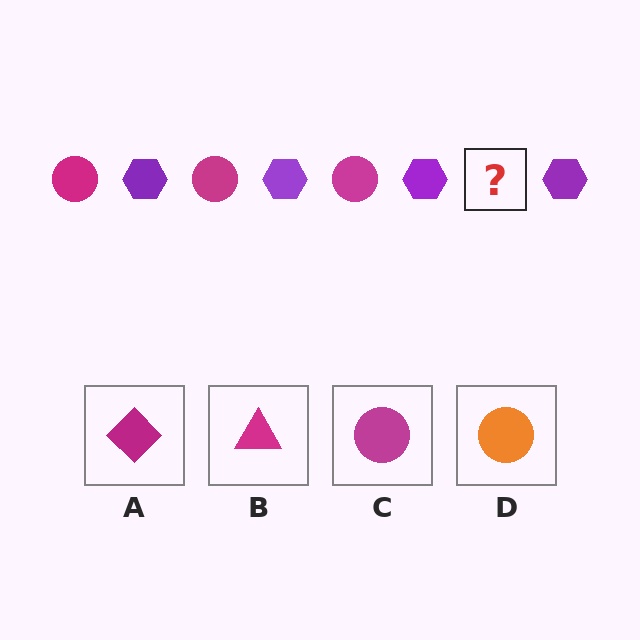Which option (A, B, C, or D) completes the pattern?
C.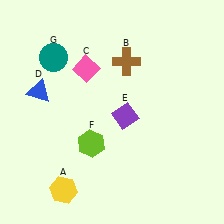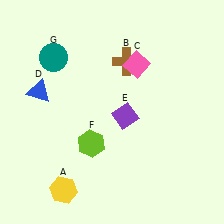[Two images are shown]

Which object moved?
The pink diamond (C) moved right.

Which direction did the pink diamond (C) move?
The pink diamond (C) moved right.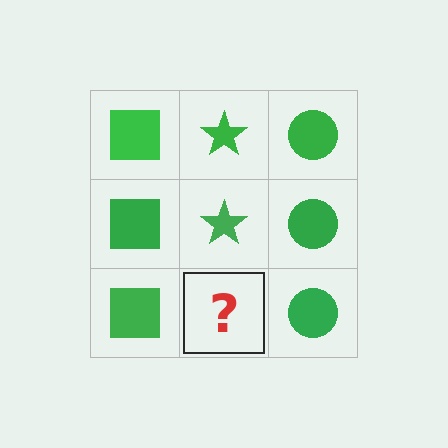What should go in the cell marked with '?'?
The missing cell should contain a green star.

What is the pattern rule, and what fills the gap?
The rule is that each column has a consistent shape. The gap should be filled with a green star.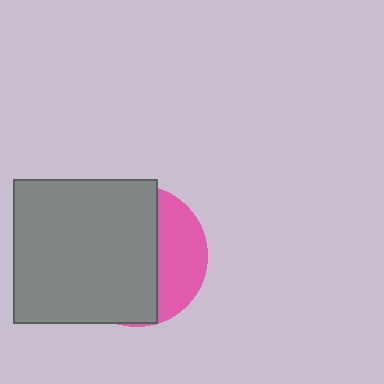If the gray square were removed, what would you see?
You would see the complete pink circle.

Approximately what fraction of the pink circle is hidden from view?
Roughly 68% of the pink circle is hidden behind the gray square.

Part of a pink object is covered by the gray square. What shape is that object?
It is a circle.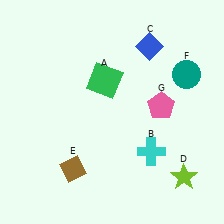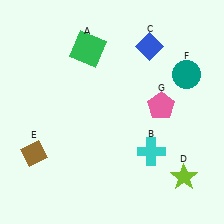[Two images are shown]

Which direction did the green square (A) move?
The green square (A) moved up.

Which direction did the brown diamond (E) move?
The brown diamond (E) moved left.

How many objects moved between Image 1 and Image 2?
2 objects moved between the two images.